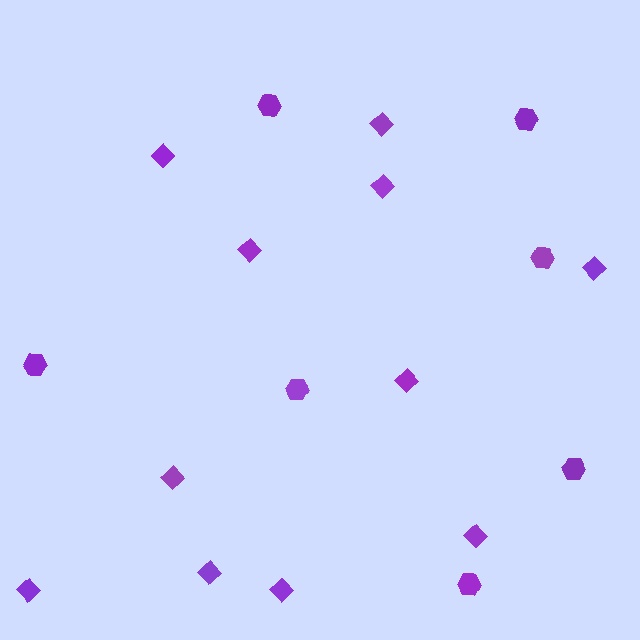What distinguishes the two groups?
There are 2 groups: one group of hexagons (7) and one group of diamonds (11).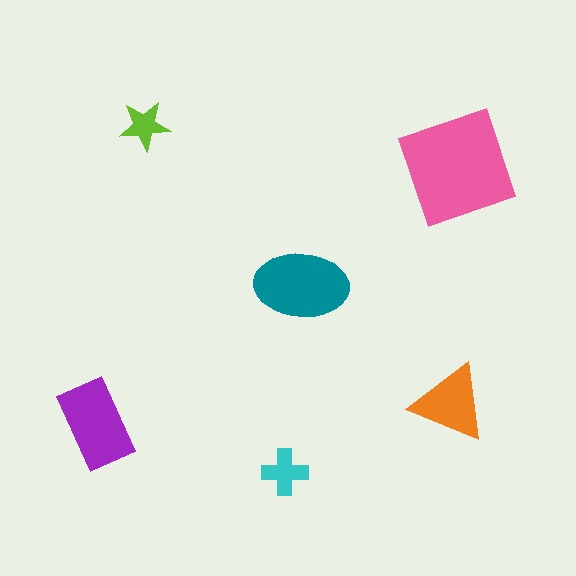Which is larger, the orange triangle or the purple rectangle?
The purple rectangle.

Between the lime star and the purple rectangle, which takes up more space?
The purple rectangle.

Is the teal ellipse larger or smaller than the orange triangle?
Larger.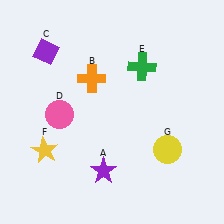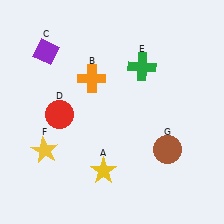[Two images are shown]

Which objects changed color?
A changed from purple to yellow. D changed from pink to red. G changed from yellow to brown.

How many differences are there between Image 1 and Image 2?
There are 3 differences between the two images.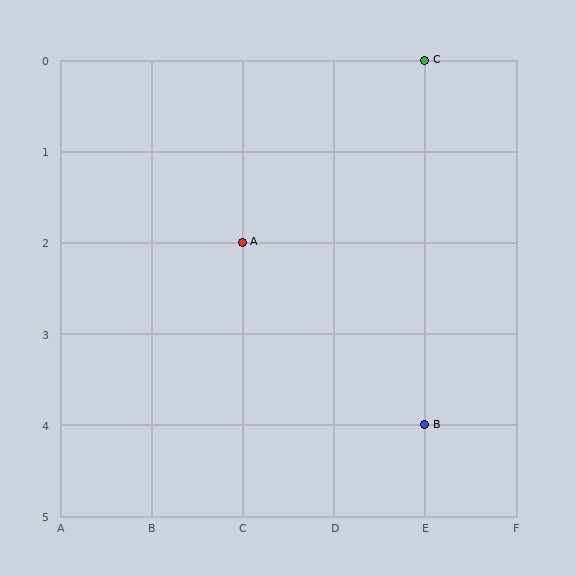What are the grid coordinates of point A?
Point A is at grid coordinates (C, 2).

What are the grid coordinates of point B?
Point B is at grid coordinates (E, 4).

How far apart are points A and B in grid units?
Points A and B are 2 columns and 2 rows apart (about 2.8 grid units diagonally).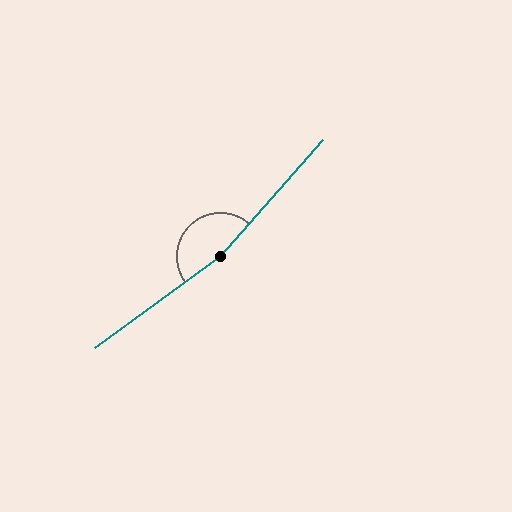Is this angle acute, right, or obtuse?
It is obtuse.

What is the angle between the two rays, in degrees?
Approximately 168 degrees.